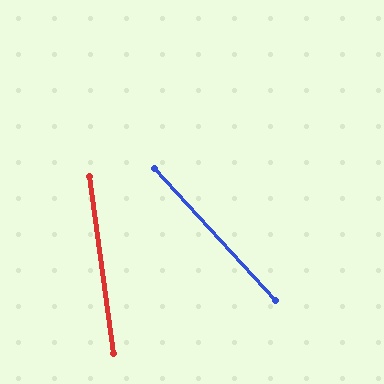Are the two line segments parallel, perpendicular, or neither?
Neither parallel nor perpendicular — they differ by about 34°.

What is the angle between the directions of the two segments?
Approximately 34 degrees.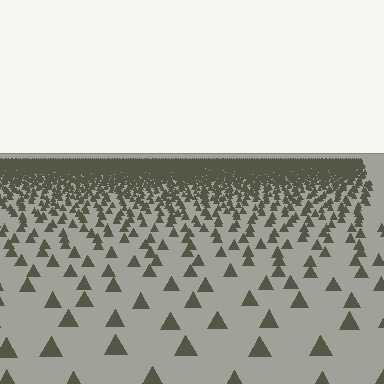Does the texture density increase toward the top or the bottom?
Density increases toward the top.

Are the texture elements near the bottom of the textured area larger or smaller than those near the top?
Larger. Near the bottom, elements are closer to the viewer and appear at a bigger on-screen size.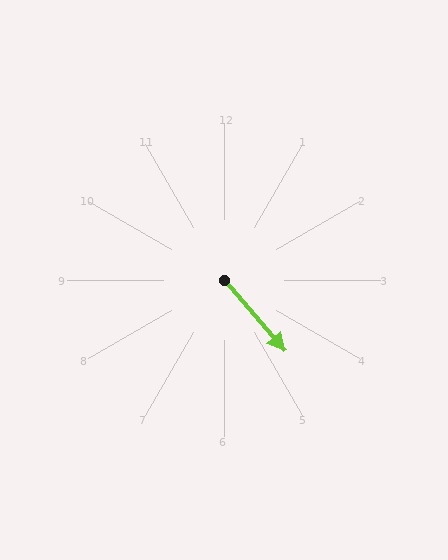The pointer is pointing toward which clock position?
Roughly 5 o'clock.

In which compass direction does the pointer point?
Southeast.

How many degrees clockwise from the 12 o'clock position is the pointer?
Approximately 139 degrees.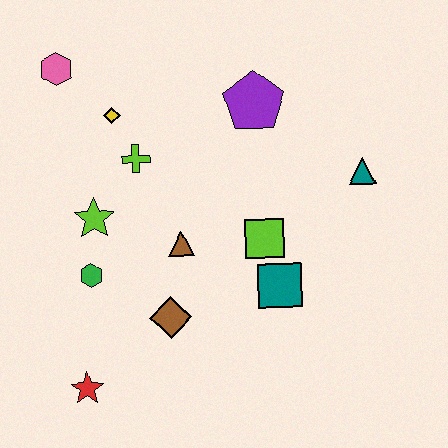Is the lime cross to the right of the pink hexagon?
Yes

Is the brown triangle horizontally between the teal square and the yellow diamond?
Yes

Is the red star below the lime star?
Yes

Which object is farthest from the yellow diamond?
The red star is farthest from the yellow diamond.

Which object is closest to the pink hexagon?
The yellow diamond is closest to the pink hexagon.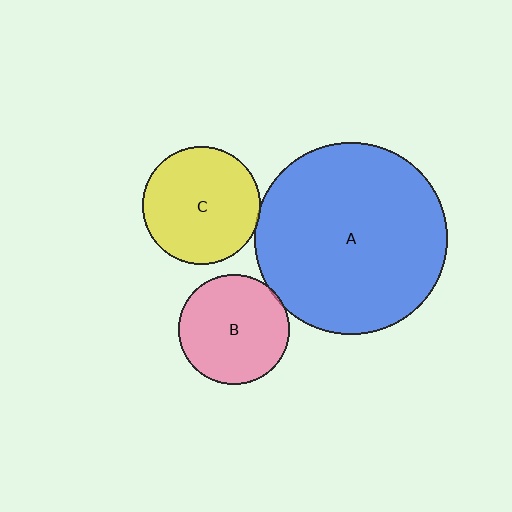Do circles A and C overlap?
Yes.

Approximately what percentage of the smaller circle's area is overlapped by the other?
Approximately 5%.